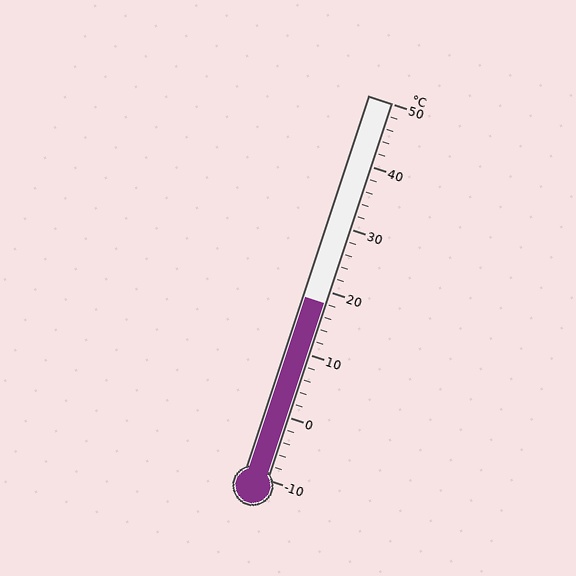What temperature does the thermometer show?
The thermometer shows approximately 18°C.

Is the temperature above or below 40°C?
The temperature is below 40°C.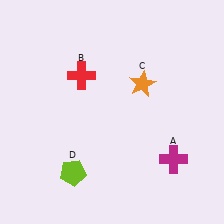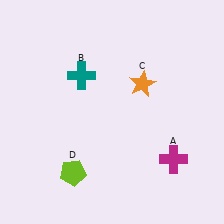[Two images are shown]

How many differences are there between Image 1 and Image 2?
There is 1 difference between the two images.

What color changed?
The cross (B) changed from red in Image 1 to teal in Image 2.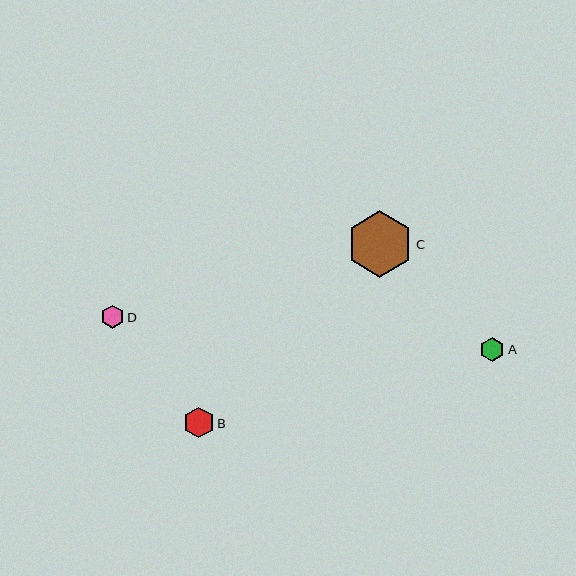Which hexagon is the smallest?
Hexagon D is the smallest with a size of approximately 23 pixels.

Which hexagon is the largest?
Hexagon C is the largest with a size of approximately 67 pixels.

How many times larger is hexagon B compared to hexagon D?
Hexagon B is approximately 1.3 times the size of hexagon D.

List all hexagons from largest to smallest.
From largest to smallest: C, B, A, D.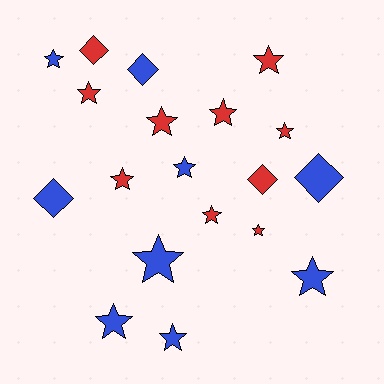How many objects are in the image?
There are 19 objects.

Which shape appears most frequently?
Star, with 14 objects.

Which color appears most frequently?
Red, with 10 objects.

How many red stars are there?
There are 8 red stars.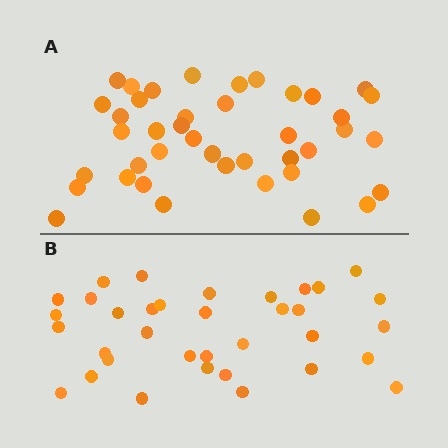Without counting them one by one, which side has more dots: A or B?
Region A (the top region) has more dots.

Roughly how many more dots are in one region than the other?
Region A has about 6 more dots than region B.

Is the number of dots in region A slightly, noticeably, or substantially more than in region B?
Region A has only slightly more — the two regions are fairly close. The ratio is roughly 1.2 to 1.